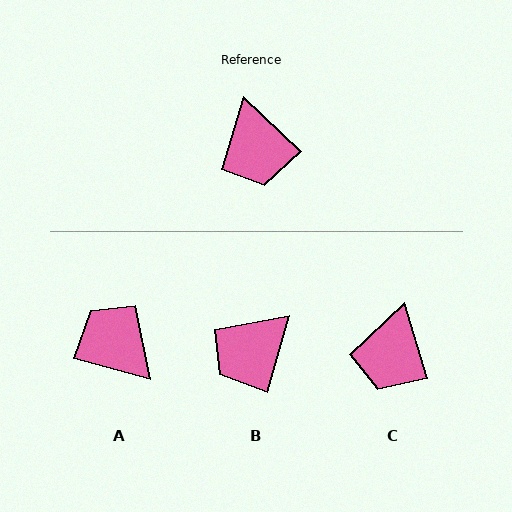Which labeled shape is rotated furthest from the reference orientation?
A, about 152 degrees away.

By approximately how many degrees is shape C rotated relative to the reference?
Approximately 30 degrees clockwise.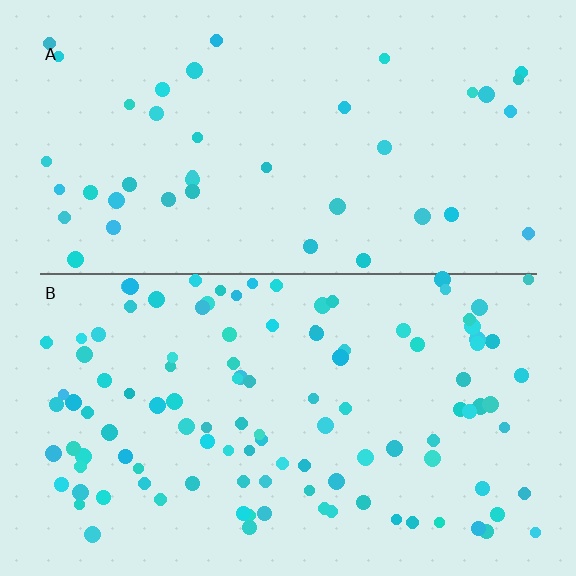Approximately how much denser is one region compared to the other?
Approximately 2.7× — region B over region A.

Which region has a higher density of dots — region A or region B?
B (the bottom).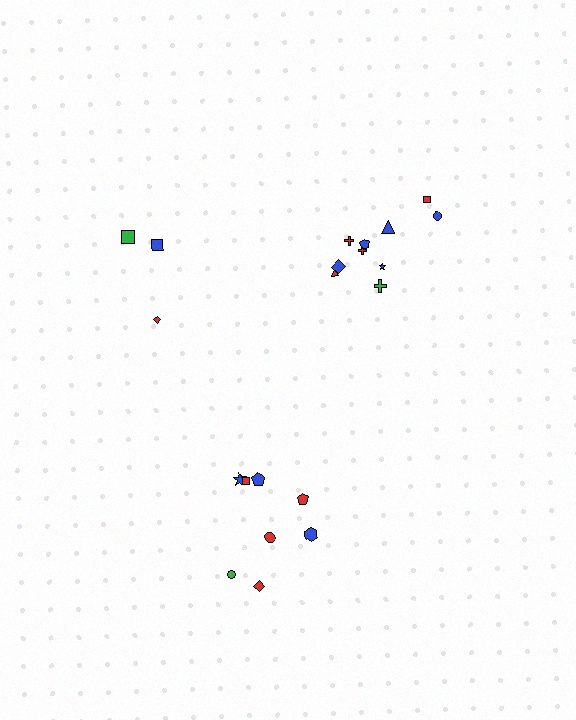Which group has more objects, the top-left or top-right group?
The top-right group.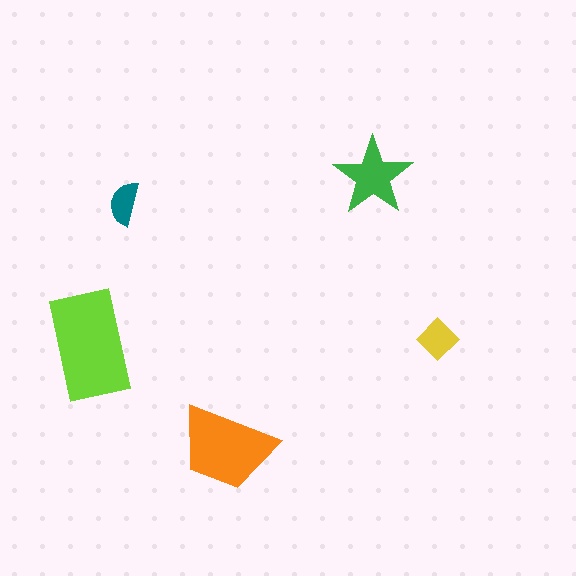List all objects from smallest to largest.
The teal semicircle, the yellow diamond, the green star, the orange trapezoid, the lime rectangle.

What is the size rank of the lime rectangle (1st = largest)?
1st.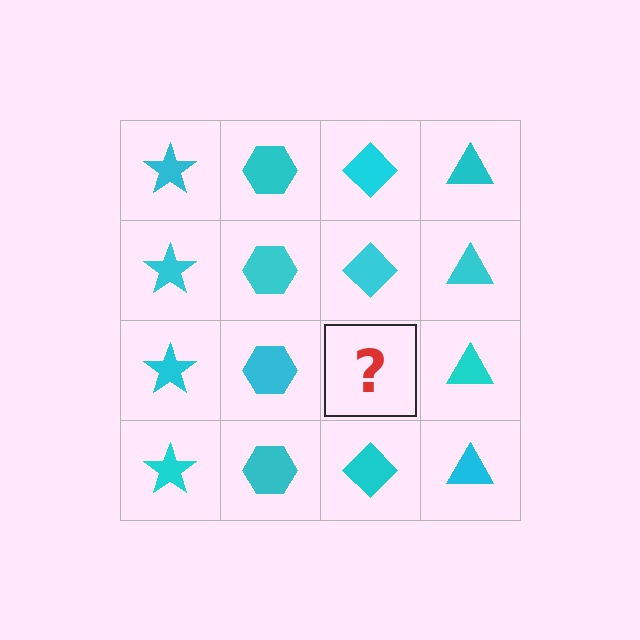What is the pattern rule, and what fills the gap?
The rule is that each column has a consistent shape. The gap should be filled with a cyan diamond.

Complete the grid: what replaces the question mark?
The question mark should be replaced with a cyan diamond.